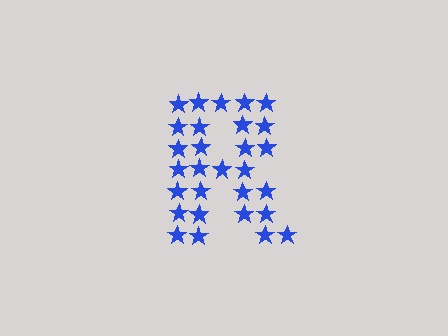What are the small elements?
The small elements are stars.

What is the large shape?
The large shape is the letter R.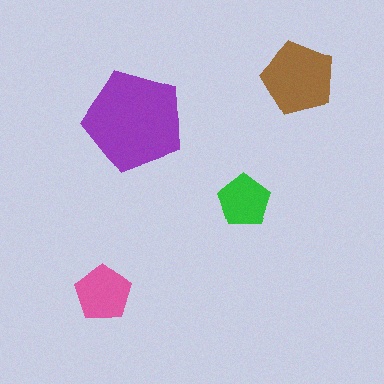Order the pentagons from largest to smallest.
the purple one, the brown one, the pink one, the green one.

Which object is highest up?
The brown pentagon is topmost.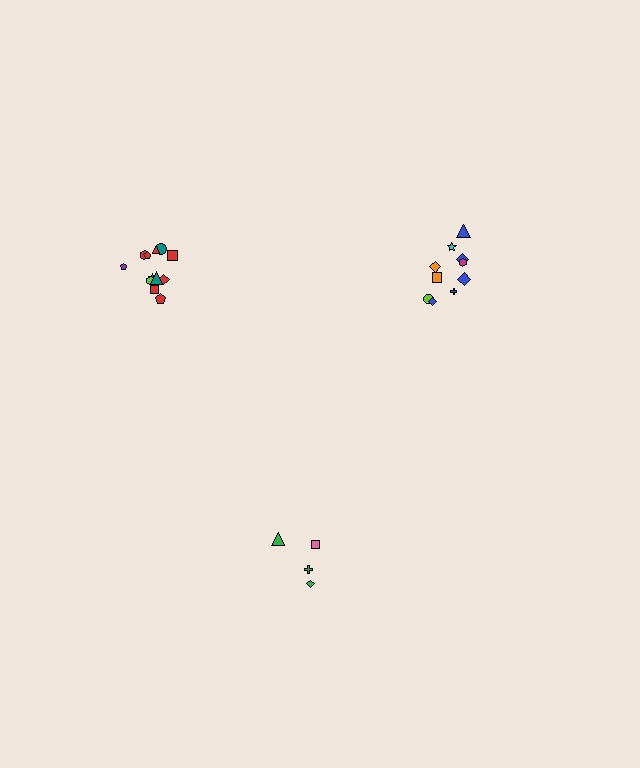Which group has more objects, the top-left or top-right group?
The top-left group.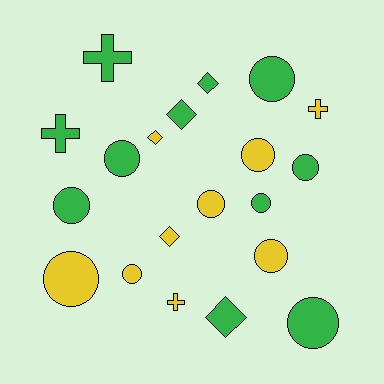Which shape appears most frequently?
Circle, with 11 objects.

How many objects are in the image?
There are 20 objects.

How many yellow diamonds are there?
There are 2 yellow diamonds.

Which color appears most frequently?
Green, with 11 objects.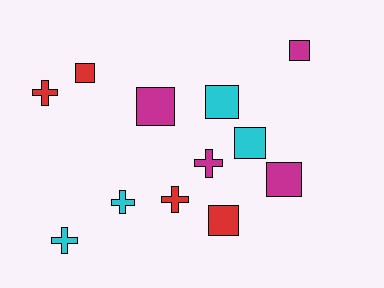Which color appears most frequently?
Red, with 4 objects.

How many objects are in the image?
There are 12 objects.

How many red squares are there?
There are 2 red squares.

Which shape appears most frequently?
Square, with 7 objects.